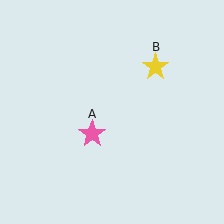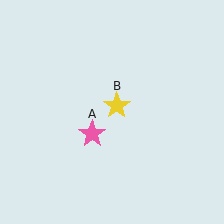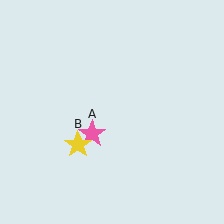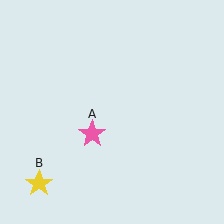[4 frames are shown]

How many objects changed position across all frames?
1 object changed position: yellow star (object B).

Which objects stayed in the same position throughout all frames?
Pink star (object A) remained stationary.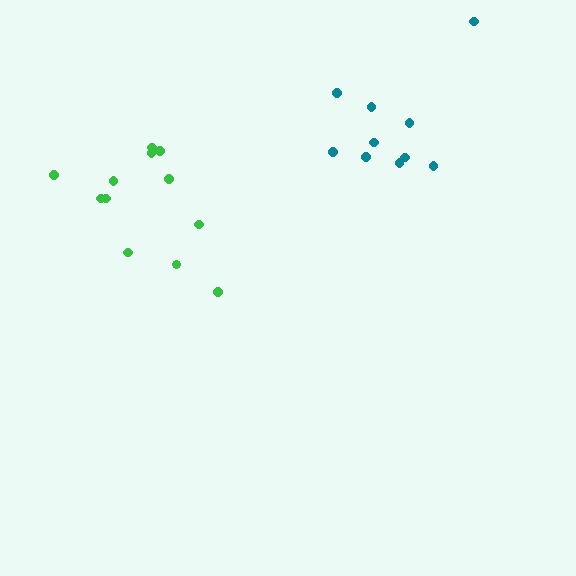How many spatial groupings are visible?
There are 2 spatial groupings.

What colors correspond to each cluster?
The clusters are colored: teal, green.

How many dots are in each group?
Group 1: 10 dots, Group 2: 12 dots (22 total).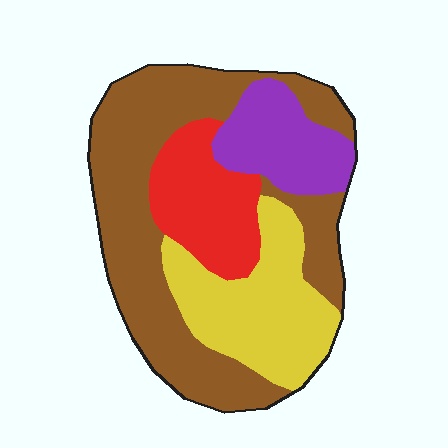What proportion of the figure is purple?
Purple covers 14% of the figure.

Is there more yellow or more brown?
Brown.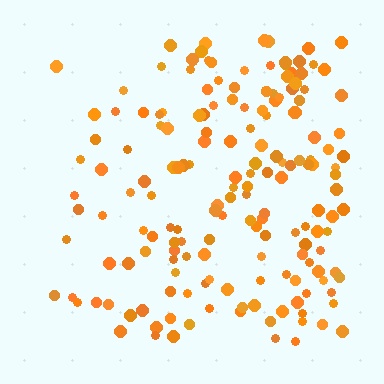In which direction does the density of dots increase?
From left to right, with the right side densest.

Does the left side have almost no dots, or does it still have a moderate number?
Still a moderate number, just noticeably fewer than the right.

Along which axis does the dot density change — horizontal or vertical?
Horizontal.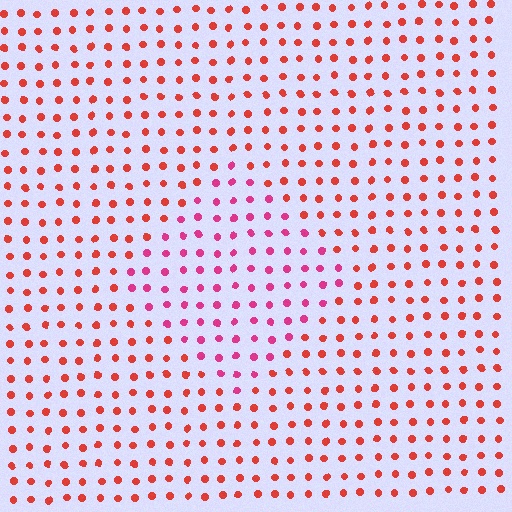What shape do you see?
I see a diamond.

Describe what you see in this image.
The image is filled with small red elements in a uniform arrangement. A diamond-shaped region is visible where the elements are tinted to a slightly different hue, forming a subtle color boundary.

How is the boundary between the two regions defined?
The boundary is defined purely by a slight shift in hue (about 33 degrees). Spacing, size, and orientation are identical on both sides.